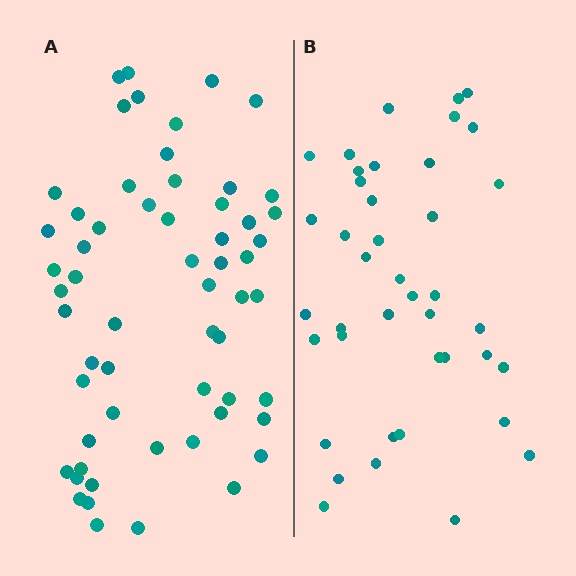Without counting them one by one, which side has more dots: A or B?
Region A (the left region) has more dots.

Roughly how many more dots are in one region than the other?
Region A has approximately 20 more dots than region B.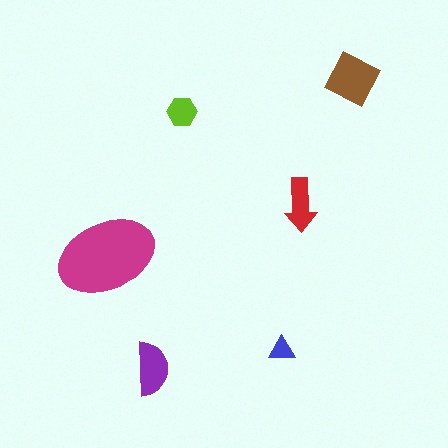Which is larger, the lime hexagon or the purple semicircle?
The purple semicircle.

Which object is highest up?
The brown diamond is topmost.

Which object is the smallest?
The blue triangle.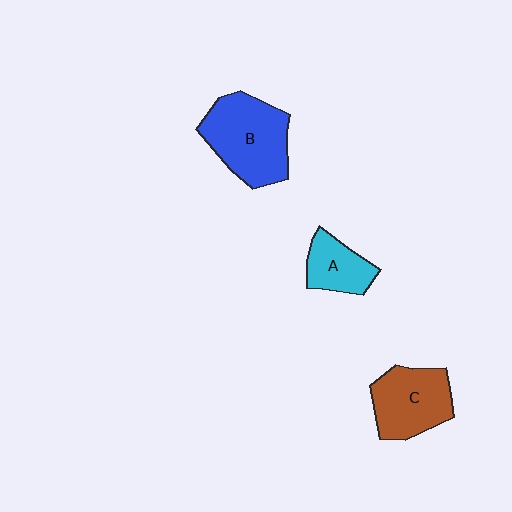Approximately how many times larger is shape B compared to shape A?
Approximately 1.9 times.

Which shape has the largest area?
Shape B (blue).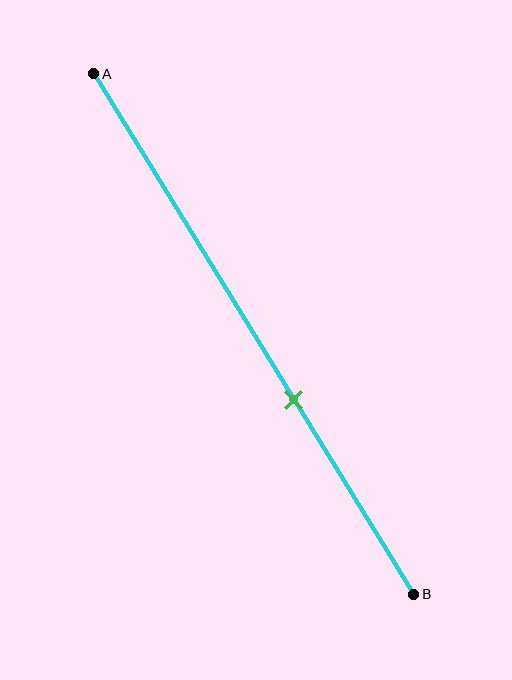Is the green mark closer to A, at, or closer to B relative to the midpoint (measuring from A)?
The green mark is closer to point B than the midpoint of segment AB.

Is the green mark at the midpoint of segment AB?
No, the mark is at about 65% from A, not at the 50% midpoint.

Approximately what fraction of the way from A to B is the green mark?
The green mark is approximately 65% of the way from A to B.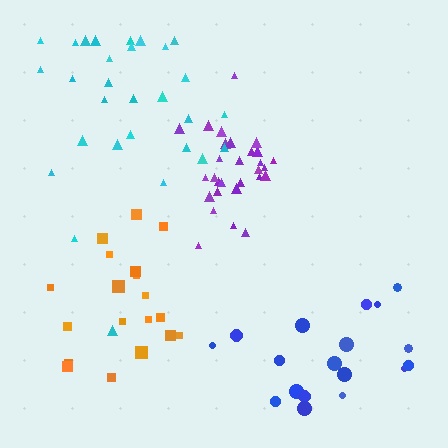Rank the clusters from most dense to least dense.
purple, blue, cyan, orange.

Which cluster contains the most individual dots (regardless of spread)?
Purple (30).